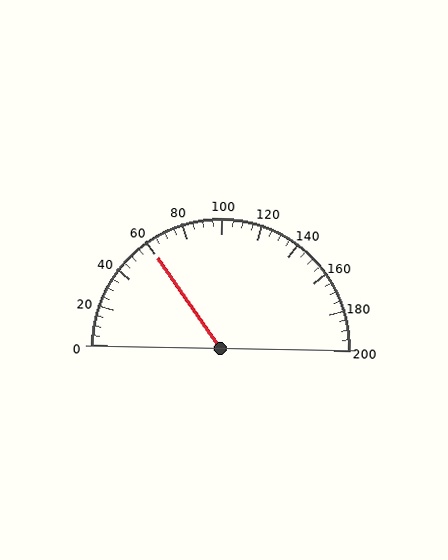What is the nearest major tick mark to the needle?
The nearest major tick mark is 60.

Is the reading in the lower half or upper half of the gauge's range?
The reading is in the lower half of the range (0 to 200).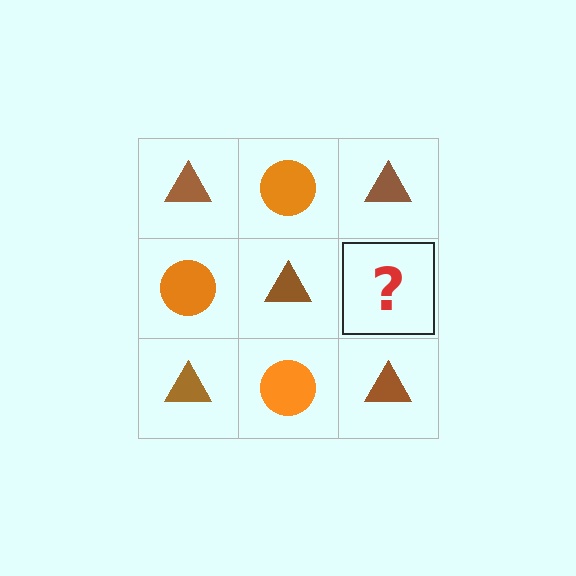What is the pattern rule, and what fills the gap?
The rule is that it alternates brown triangle and orange circle in a checkerboard pattern. The gap should be filled with an orange circle.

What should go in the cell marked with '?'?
The missing cell should contain an orange circle.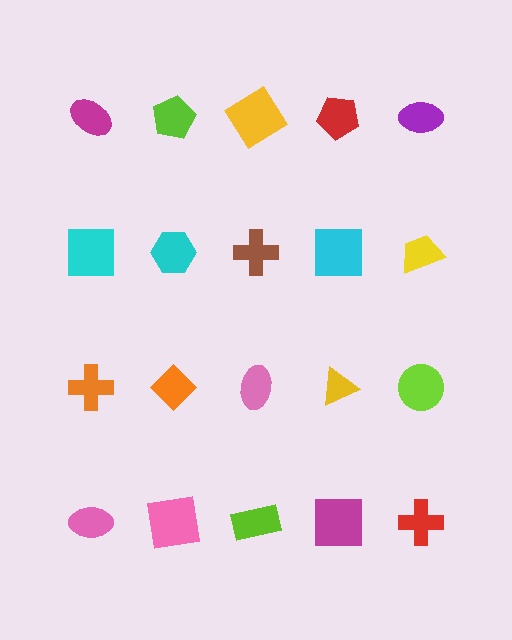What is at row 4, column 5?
A red cross.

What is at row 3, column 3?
A pink ellipse.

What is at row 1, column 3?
A yellow diamond.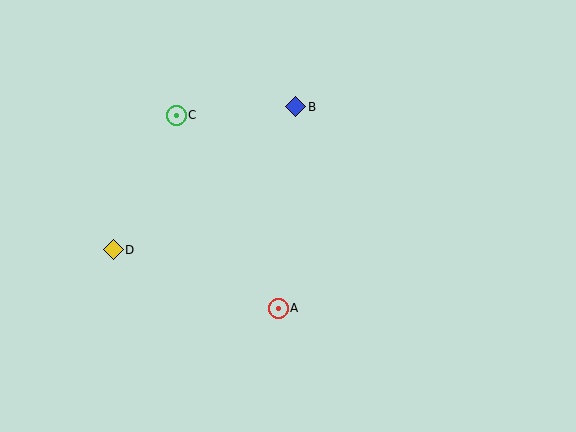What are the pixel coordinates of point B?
Point B is at (296, 107).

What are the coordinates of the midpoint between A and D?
The midpoint between A and D is at (196, 279).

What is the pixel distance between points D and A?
The distance between D and A is 175 pixels.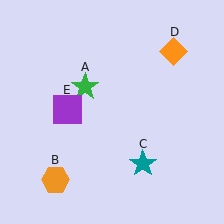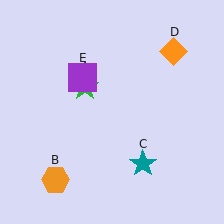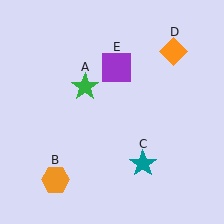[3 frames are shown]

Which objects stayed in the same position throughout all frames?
Green star (object A) and orange hexagon (object B) and teal star (object C) and orange diamond (object D) remained stationary.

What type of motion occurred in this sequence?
The purple square (object E) rotated clockwise around the center of the scene.